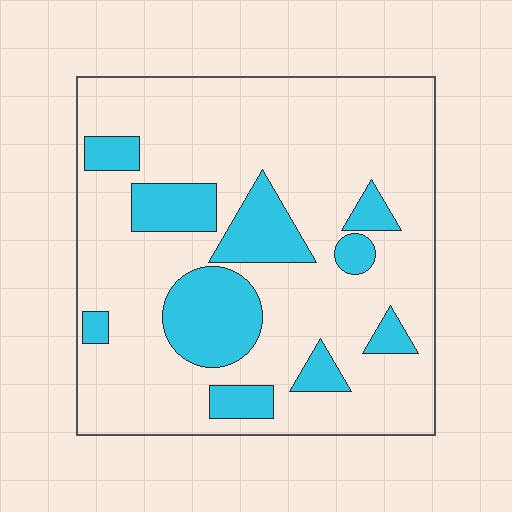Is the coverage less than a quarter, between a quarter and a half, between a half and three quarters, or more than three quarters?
Less than a quarter.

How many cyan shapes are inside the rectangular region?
10.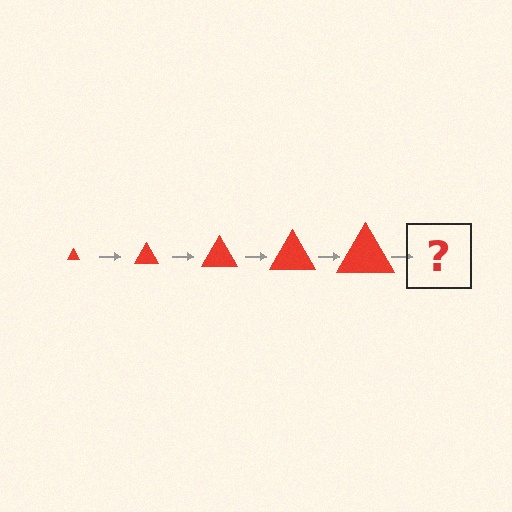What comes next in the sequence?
The next element should be a red triangle, larger than the previous one.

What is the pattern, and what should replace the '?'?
The pattern is that the triangle gets progressively larger each step. The '?' should be a red triangle, larger than the previous one.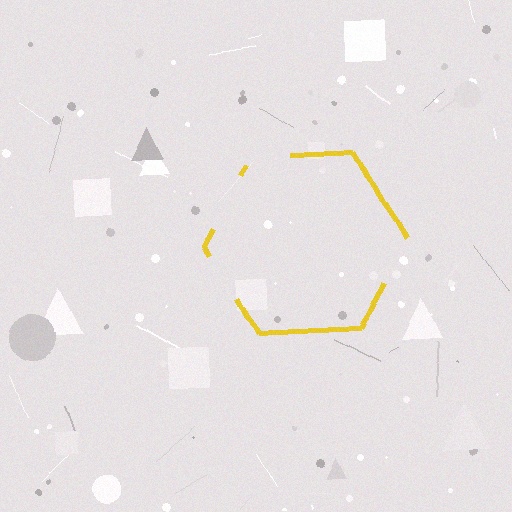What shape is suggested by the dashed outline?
The dashed outline suggests a hexagon.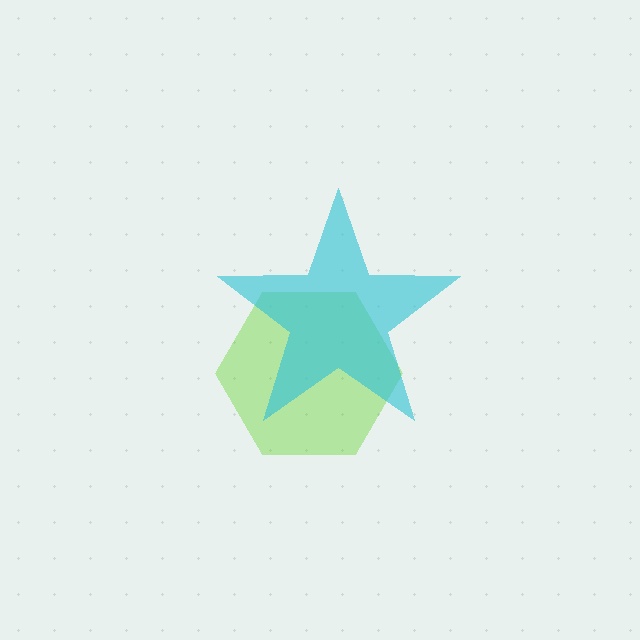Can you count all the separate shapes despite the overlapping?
Yes, there are 2 separate shapes.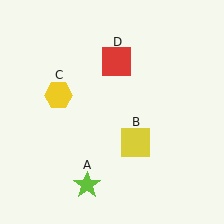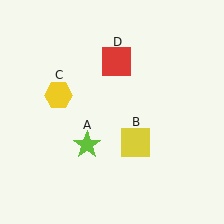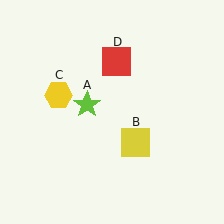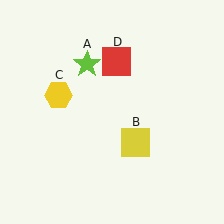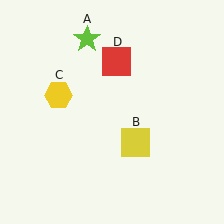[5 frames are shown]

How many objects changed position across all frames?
1 object changed position: lime star (object A).